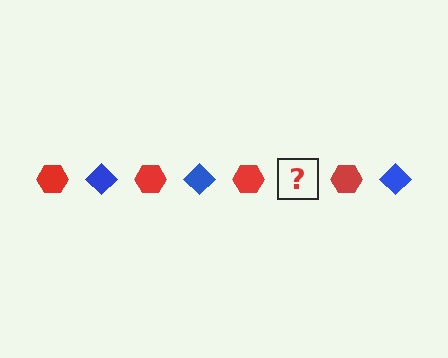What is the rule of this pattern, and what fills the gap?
The rule is that the pattern alternates between red hexagon and blue diamond. The gap should be filled with a blue diamond.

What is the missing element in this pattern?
The missing element is a blue diamond.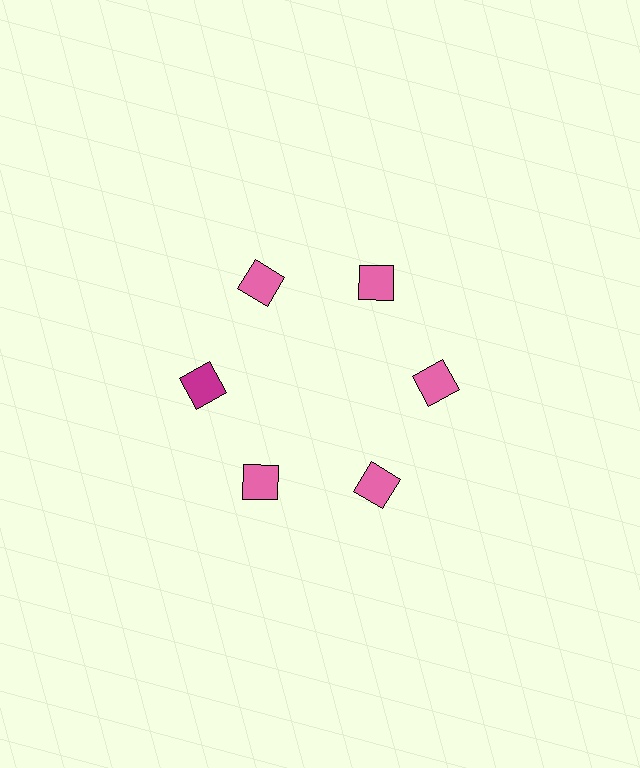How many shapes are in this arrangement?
There are 6 shapes arranged in a ring pattern.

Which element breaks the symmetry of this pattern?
The magenta diamond at roughly the 9 o'clock position breaks the symmetry. All other shapes are pink diamonds.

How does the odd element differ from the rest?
It has a different color: magenta instead of pink.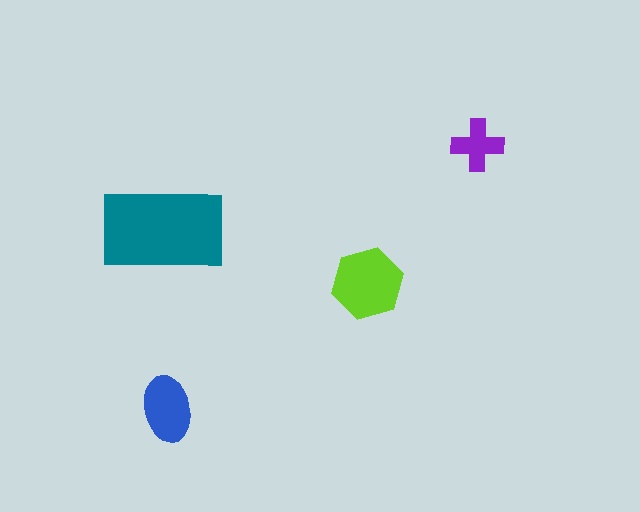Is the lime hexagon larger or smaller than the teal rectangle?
Smaller.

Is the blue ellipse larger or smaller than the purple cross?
Larger.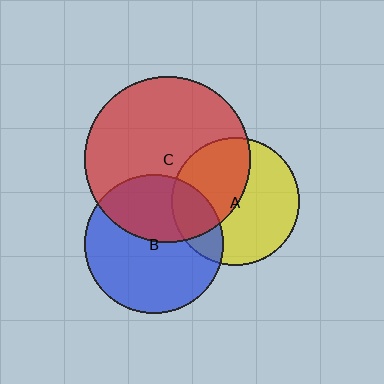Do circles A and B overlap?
Yes.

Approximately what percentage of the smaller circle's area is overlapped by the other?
Approximately 20%.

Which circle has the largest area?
Circle C (red).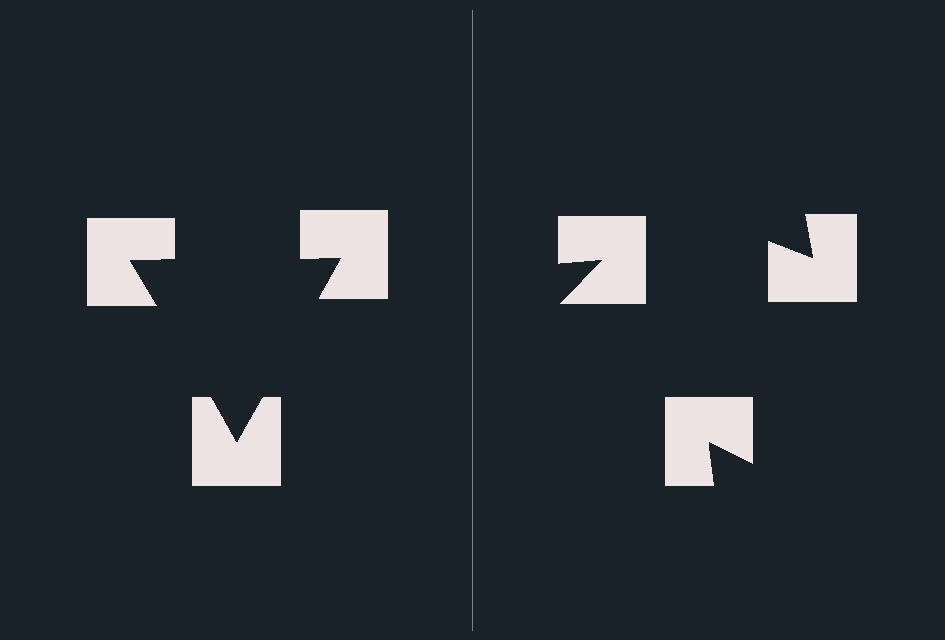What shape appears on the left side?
An illusory triangle.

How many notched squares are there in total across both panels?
6 — 3 on each side.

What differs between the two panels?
The notched squares are positioned identically on both sides; only the wedge orientations differ. On the left they align to a triangle; on the right they are misaligned.